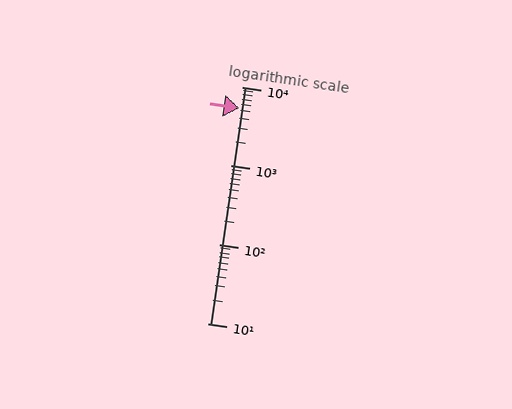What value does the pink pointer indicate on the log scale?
The pointer indicates approximately 5300.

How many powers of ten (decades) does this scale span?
The scale spans 3 decades, from 10 to 10000.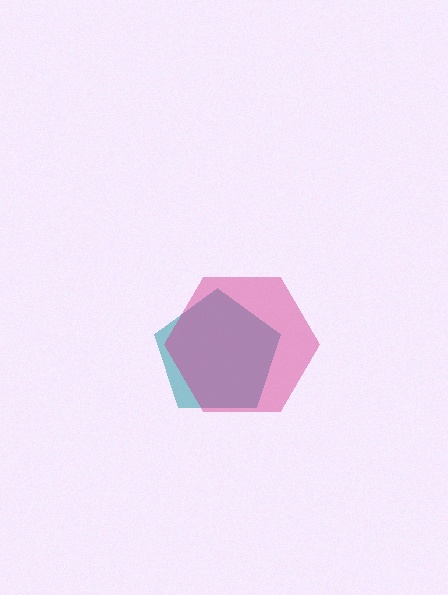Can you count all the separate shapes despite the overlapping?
Yes, there are 2 separate shapes.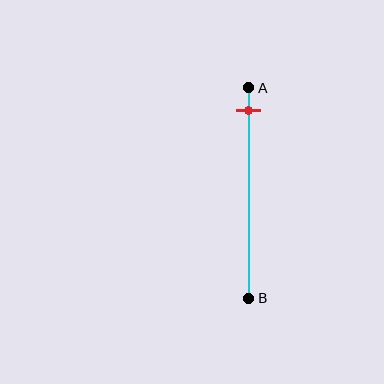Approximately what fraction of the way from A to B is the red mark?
The red mark is approximately 10% of the way from A to B.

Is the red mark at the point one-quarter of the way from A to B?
No, the mark is at about 10% from A, not at the 25% one-quarter point.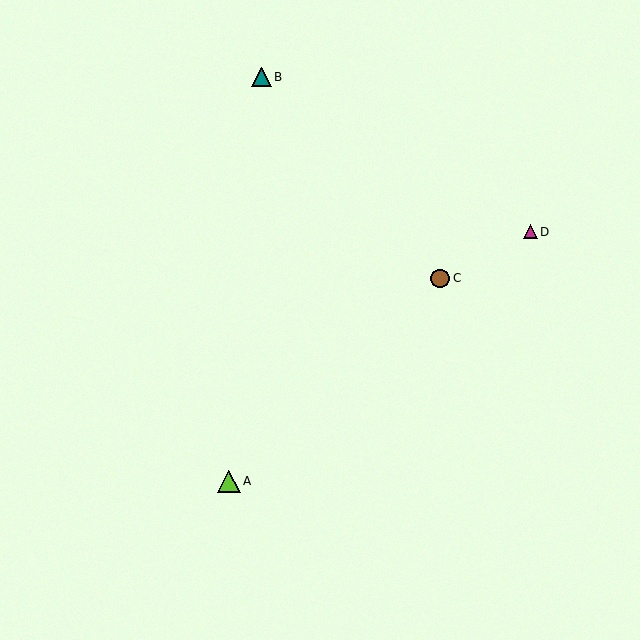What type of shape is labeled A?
Shape A is a lime triangle.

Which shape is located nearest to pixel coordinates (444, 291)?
The brown circle (labeled C) at (440, 278) is nearest to that location.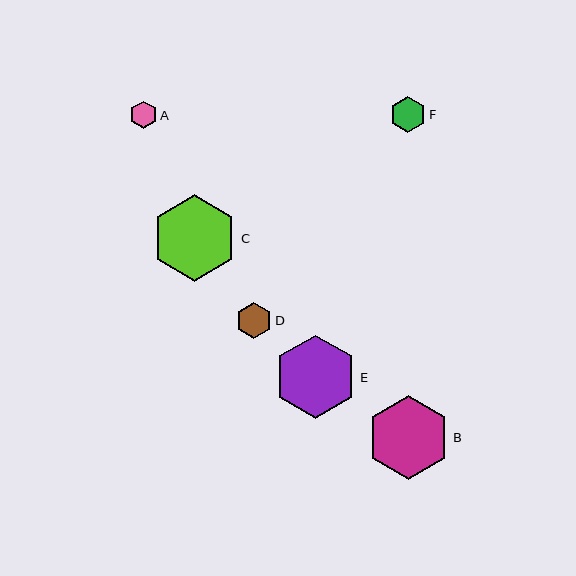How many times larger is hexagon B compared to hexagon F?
Hexagon B is approximately 2.3 times the size of hexagon F.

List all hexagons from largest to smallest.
From largest to smallest: C, B, E, F, D, A.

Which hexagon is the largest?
Hexagon C is the largest with a size of approximately 86 pixels.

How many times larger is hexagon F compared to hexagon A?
Hexagon F is approximately 1.3 times the size of hexagon A.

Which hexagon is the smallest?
Hexagon A is the smallest with a size of approximately 28 pixels.